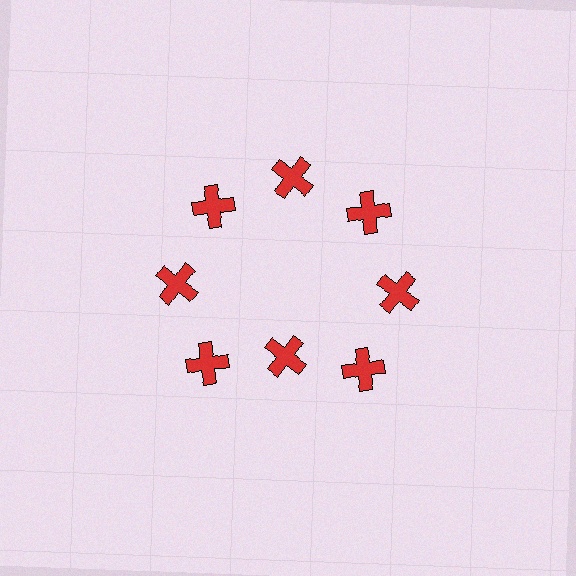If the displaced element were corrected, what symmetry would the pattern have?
It would have 8-fold rotational symmetry — the pattern would map onto itself every 45 degrees.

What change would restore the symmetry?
The symmetry would be restored by moving it outward, back onto the ring so that all 8 crosses sit at equal angles and equal distance from the center.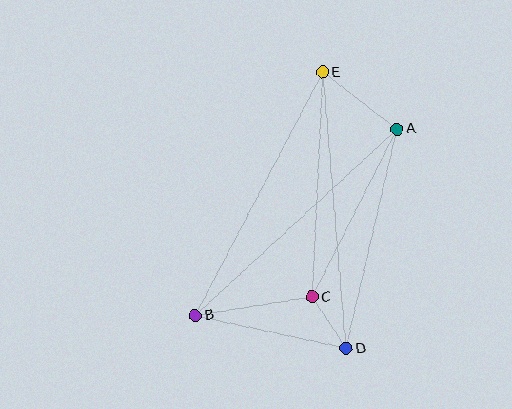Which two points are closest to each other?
Points C and D are closest to each other.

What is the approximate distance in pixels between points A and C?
The distance between A and C is approximately 188 pixels.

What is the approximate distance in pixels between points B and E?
The distance between B and E is approximately 274 pixels.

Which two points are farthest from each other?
Points D and E are farthest from each other.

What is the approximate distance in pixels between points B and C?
The distance between B and C is approximately 118 pixels.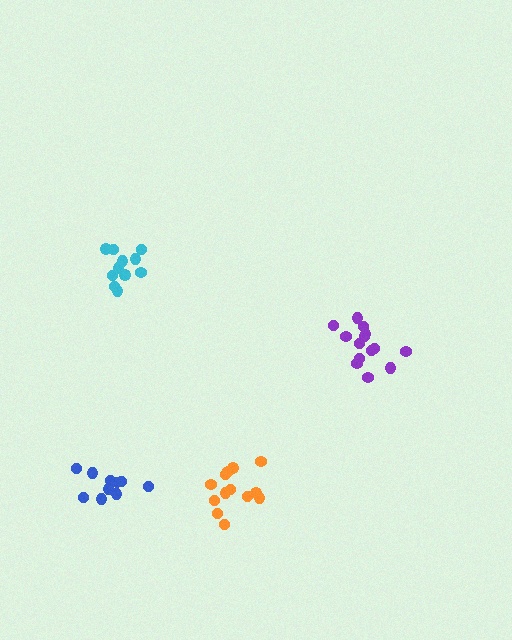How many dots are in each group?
Group 1: 11 dots, Group 2: 10 dots, Group 3: 14 dots, Group 4: 13 dots (48 total).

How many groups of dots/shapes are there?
There are 4 groups.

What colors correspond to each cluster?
The clusters are colored: cyan, blue, purple, orange.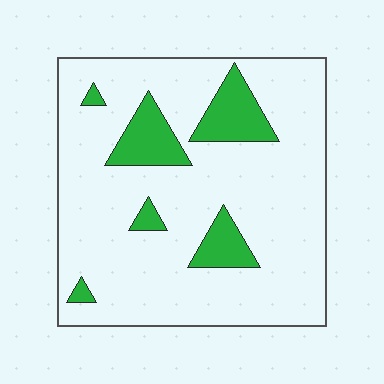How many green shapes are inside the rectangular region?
6.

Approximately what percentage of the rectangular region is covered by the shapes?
Approximately 15%.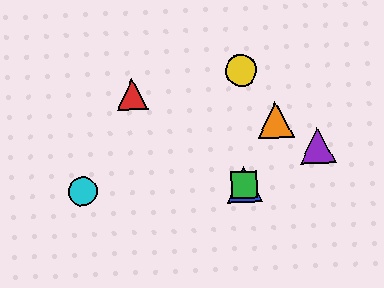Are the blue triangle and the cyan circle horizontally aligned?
Yes, both are at y≈185.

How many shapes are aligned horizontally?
3 shapes (the blue triangle, the green square, the cyan circle) are aligned horizontally.